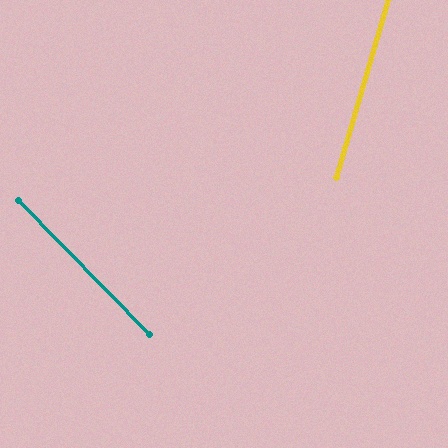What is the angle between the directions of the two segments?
Approximately 61 degrees.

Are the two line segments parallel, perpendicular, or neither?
Neither parallel nor perpendicular — they differ by about 61°.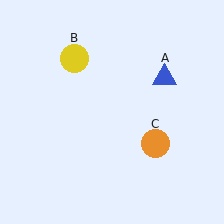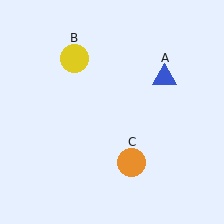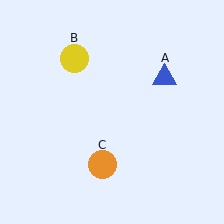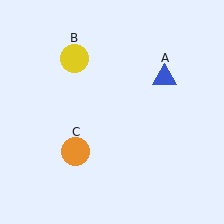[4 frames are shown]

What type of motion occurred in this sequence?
The orange circle (object C) rotated clockwise around the center of the scene.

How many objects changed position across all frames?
1 object changed position: orange circle (object C).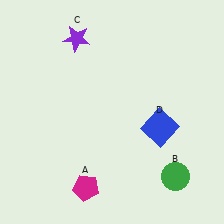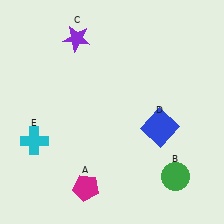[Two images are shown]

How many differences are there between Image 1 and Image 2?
There is 1 difference between the two images.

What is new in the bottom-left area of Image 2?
A cyan cross (E) was added in the bottom-left area of Image 2.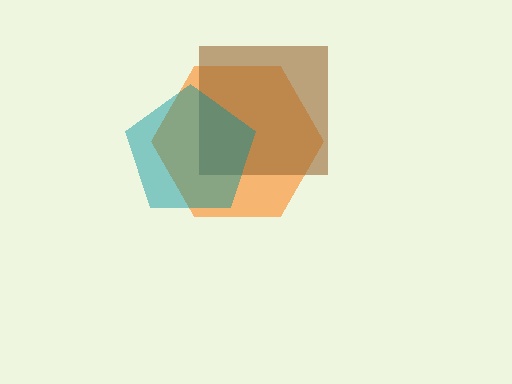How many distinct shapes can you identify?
There are 3 distinct shapes: an orange hexagon, a brown square, a teal pentagon.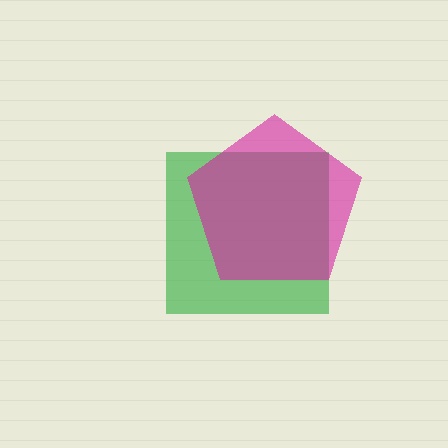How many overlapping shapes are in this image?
There are 2 overlapping shapes in the image.